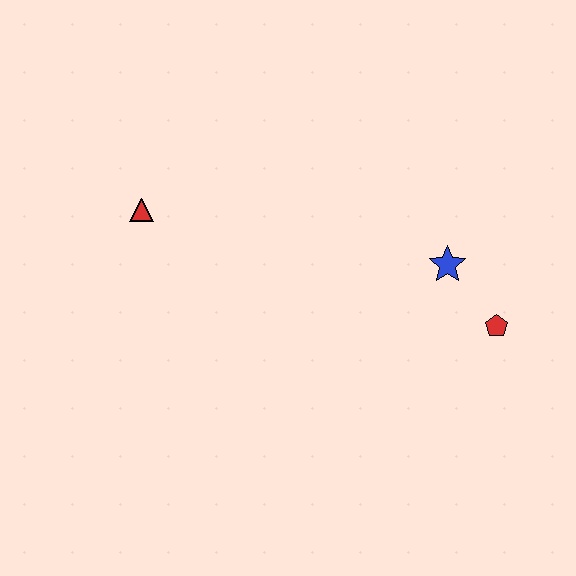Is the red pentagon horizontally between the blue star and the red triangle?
No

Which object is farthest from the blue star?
The red triangle is farthest from the blue star.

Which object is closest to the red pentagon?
The blue star is closest to the red pentagon.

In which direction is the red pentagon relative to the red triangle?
The red pentagon is to the right of the red triangle.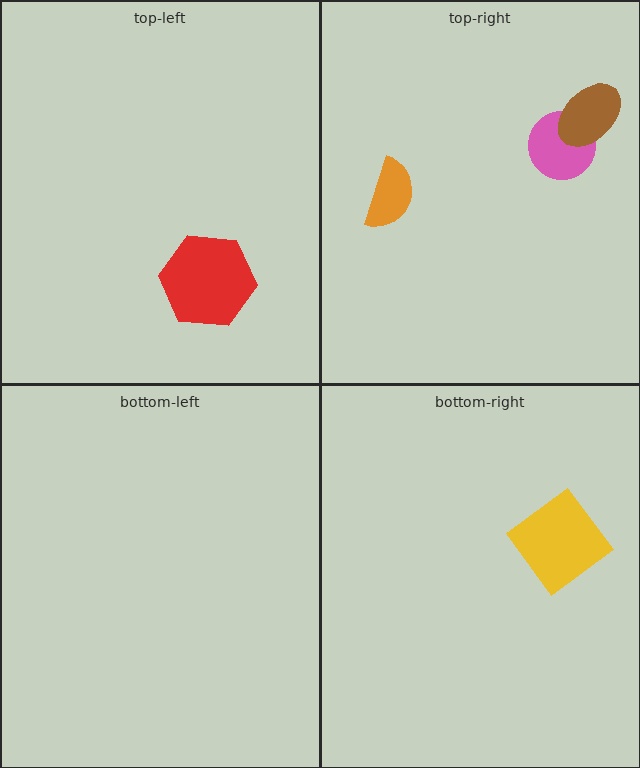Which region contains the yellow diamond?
The bottom-right region.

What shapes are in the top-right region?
The pink circle, the orange semicircle, the brown ellipse.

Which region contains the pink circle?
The top-right region.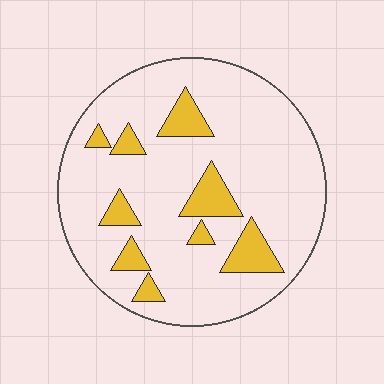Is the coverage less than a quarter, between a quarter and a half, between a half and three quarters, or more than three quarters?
Less than a quarter.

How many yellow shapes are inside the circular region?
9.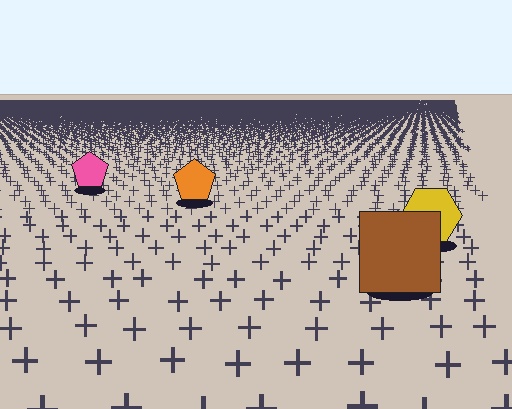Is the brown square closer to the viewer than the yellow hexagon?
Yes. The brown square is closer — you can tell from the texture gradient: the ground texture is coarser near it.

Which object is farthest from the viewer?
The pink pentagon is farthest from the viewer. It appears smaller and the ground texture around it is denser.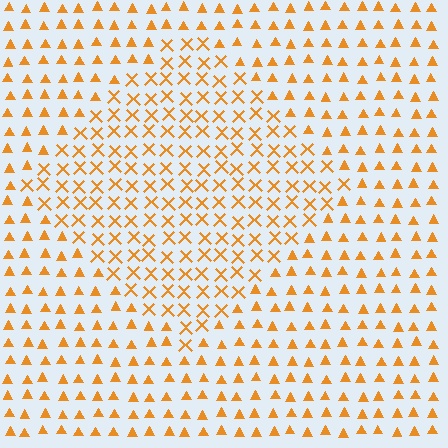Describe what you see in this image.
The image is filled with small orange elements arranged in a uniform grid. A diamond-shaped region contains X marks, while the surrounding area contains triangles. The boundary is defined purely by the change in element shape.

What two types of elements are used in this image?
The image uses X marks inside the diamond region and triangles outside it.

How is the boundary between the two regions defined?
The boundary is defined by a change in element shape: X marks inside vs. triangles outside. All elements share the same color and spacing.